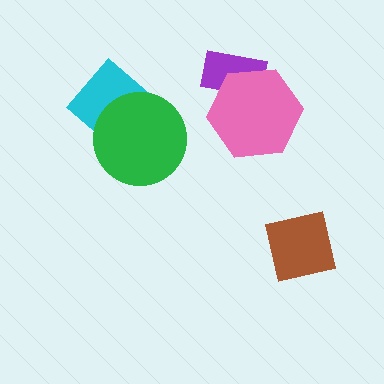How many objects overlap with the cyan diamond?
1 object overlaps with the cyan diamond.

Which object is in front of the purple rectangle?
The pink hexagon is in front of the purple rectangle.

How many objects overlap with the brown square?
0 objects overlap with the brown square.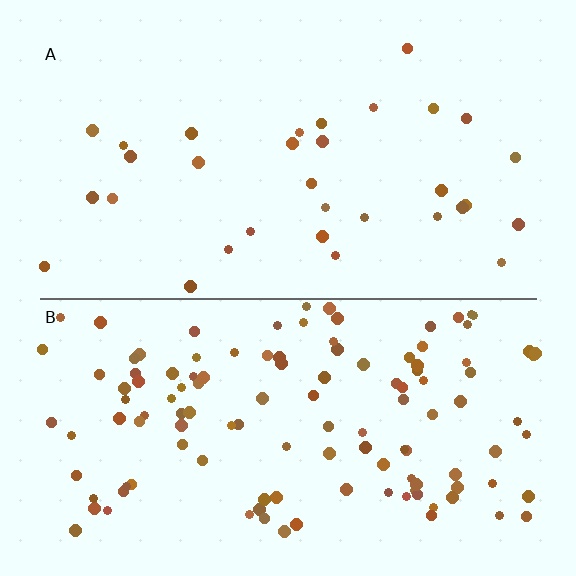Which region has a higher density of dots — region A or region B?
B (the bottom).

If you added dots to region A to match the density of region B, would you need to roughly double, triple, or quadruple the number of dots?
Approximately quadruple.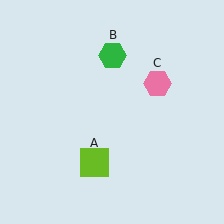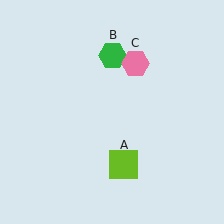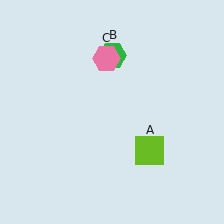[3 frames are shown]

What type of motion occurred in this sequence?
The lime square (object A), pink hexagon (object C) rotated counterclockwise around the center of the scene.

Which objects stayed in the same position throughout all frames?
Green hexagon (object B) remained stationary.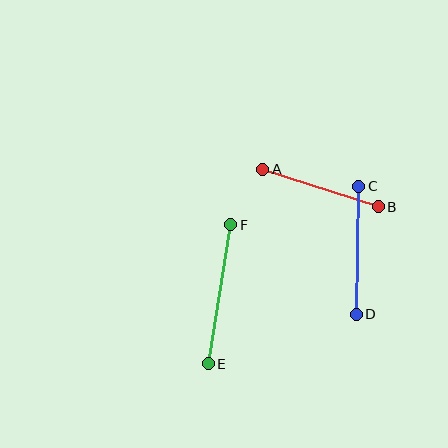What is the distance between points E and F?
The distance is approximately 141 pixels.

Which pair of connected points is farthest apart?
Points E and F are farthest apart.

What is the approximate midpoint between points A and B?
The midpoint is at approximately (320, 188) pixels.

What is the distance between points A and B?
The distance is approximately 121 pixels.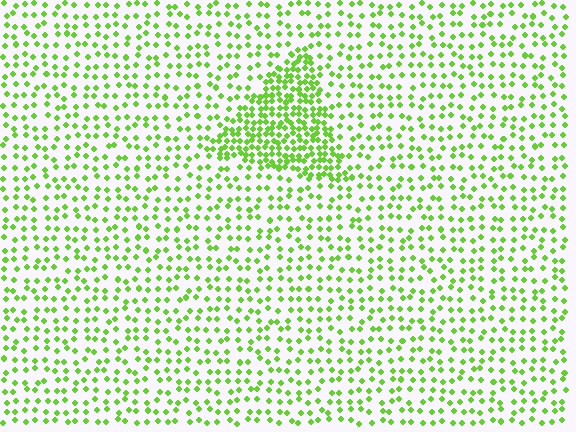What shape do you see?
I see a triangle.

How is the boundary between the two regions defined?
The boundary is defined by a change in element density (approximately 2.4x ratio). All elements are the same color, size, and shape.